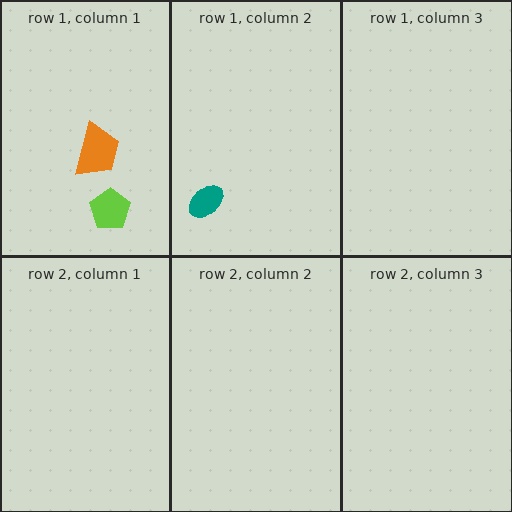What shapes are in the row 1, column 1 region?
The orange trapezoid, the lime pentagon.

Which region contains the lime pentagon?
The row 1, column 1 region.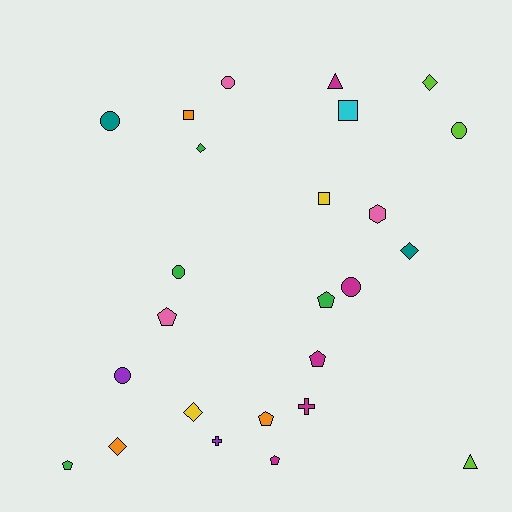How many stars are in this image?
There are no stars.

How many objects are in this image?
There are 25 objects.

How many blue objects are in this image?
There are no blue objects.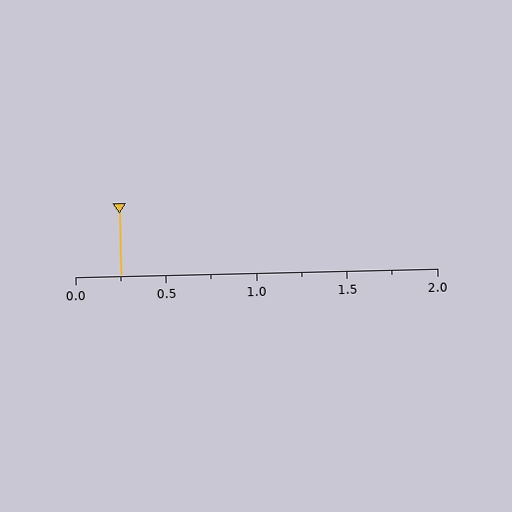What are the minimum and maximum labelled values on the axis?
The axis runs from 0.0 to 2.0.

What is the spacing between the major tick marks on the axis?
The major ticks are spaced 0.5 apart.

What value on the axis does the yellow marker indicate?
The marker indicates approximately 0.25.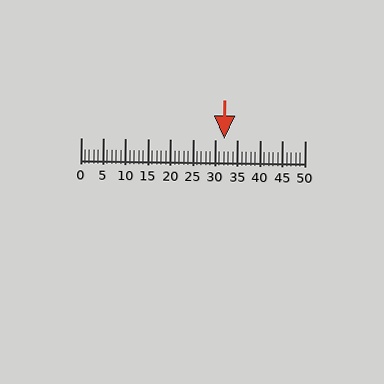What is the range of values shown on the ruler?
The ruler shows values from 0 to 50.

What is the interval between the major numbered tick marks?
The major tick marks are spaced 5 units apart.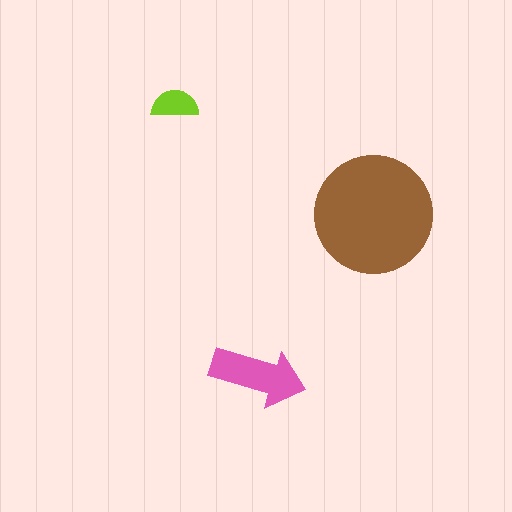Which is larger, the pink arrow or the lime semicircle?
The pink arrow.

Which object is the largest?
The brown circle.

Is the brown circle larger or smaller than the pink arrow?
Larger.